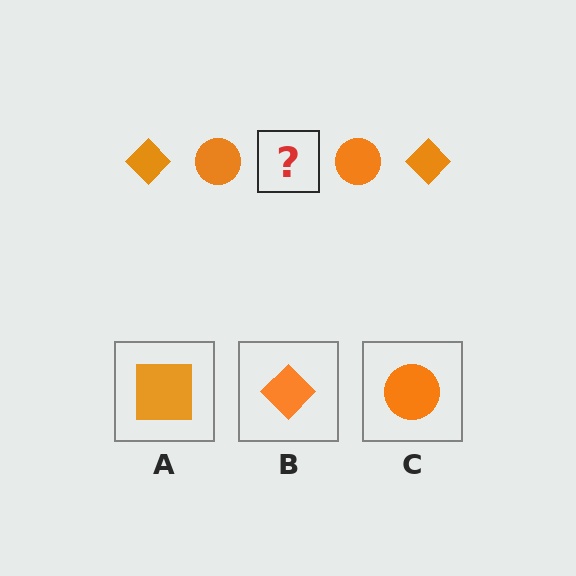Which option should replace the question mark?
Option B.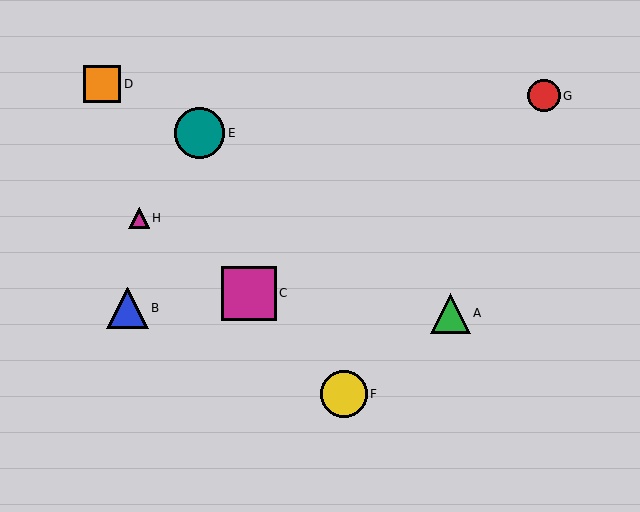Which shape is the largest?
The magenta square (labeled C) is the largest.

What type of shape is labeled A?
Shape A is a green triangle.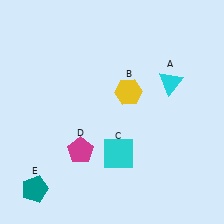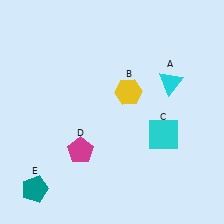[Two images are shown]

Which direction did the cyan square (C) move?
The cyan square (C) moved right.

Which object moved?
The cyan square (C) moved right.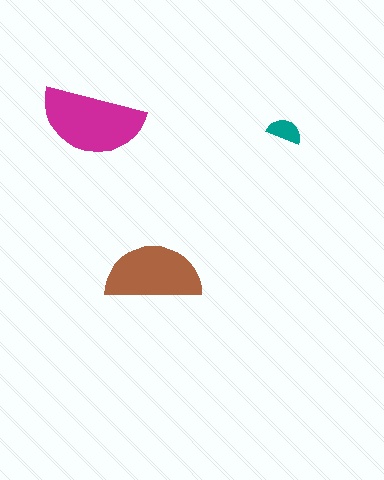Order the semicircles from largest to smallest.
the magenta one, the brown one, the teal one.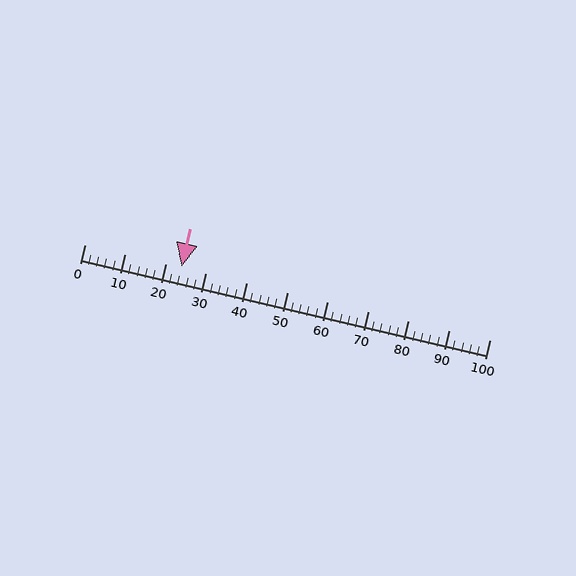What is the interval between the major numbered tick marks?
The major tick marks are spaced 10 units apart.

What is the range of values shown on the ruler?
The ruler shows values from 0 to 100.